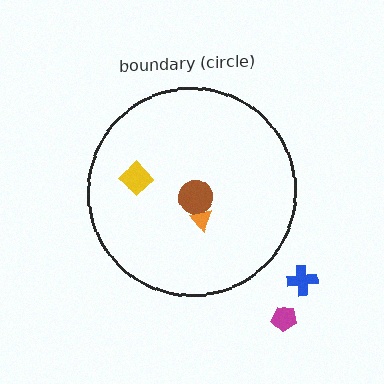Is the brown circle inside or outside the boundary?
Inside.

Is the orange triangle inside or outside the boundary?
Inside.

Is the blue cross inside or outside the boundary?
Outside.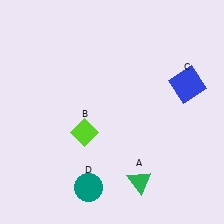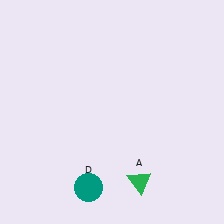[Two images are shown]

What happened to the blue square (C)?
The blue square (C) was removed in Image 2. It was in the top-right area of Image 1.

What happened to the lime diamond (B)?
The lime diamond (B) was removed in Image 2. It was in the bottom-left area of Image 1.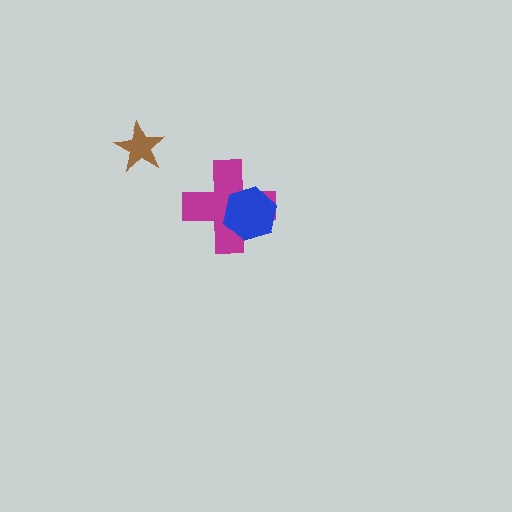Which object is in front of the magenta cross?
The blue hexagon is in front of the magenta cross.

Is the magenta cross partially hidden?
Yes, it is partially covered by another shape.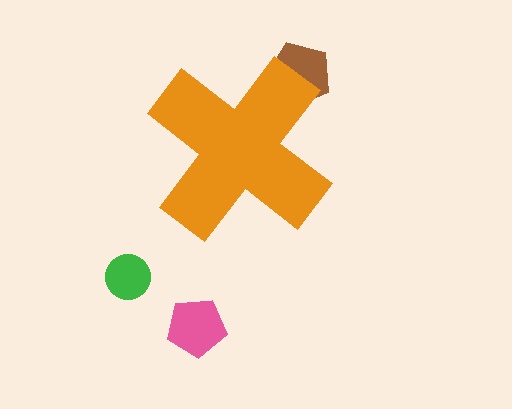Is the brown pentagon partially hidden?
Yes, the brown pentagon is partially hidden behind the orange cross.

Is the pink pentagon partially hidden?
No, the pink pentagon is fully visible.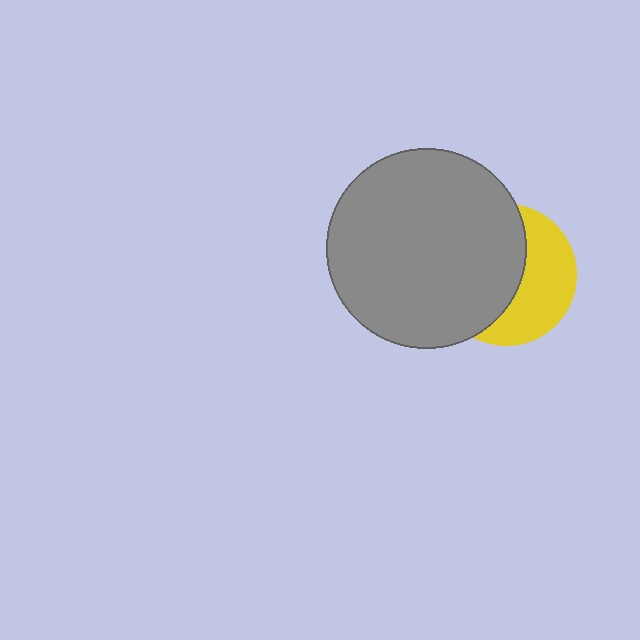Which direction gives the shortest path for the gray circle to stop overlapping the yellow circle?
Moving left gives the shortest separation.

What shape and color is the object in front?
The object in front is a gray circle.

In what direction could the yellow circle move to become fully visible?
The yellow circle could move right. That would shift it out from behind the gray circle entirely.